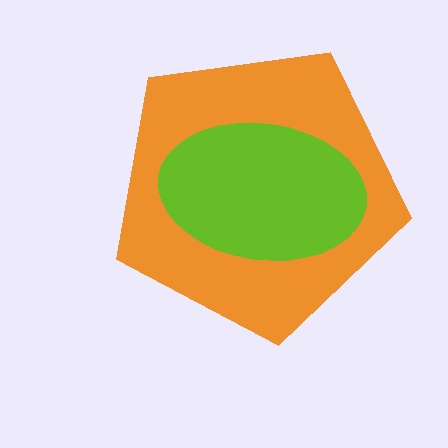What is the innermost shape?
The lime ellipse.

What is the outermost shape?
The orange pentagon.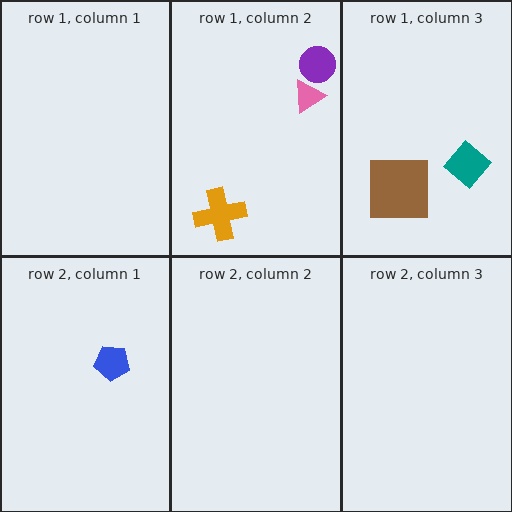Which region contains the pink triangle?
The row 1, column 2 region.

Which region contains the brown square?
The row 1, column 3 region.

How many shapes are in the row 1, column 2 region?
3.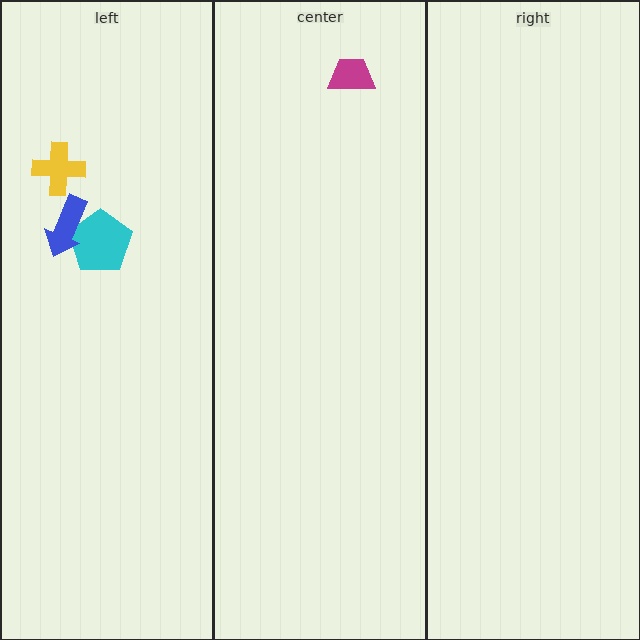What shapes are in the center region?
The magenta trapezoid.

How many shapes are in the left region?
3.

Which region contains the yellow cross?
The left region.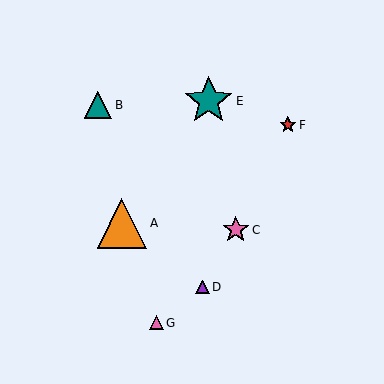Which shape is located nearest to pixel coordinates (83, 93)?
The teal triangle (labeled B) at (98, 105) is nearest to that location.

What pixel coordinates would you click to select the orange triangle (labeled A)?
Click at (122, 223) to select the orange triangle A.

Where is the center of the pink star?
The center of the pink star is at (236, 230).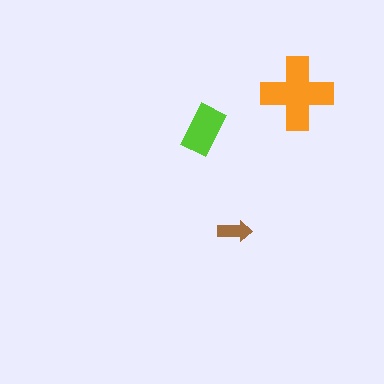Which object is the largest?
The orange cross.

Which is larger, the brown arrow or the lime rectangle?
The lime rectangle.